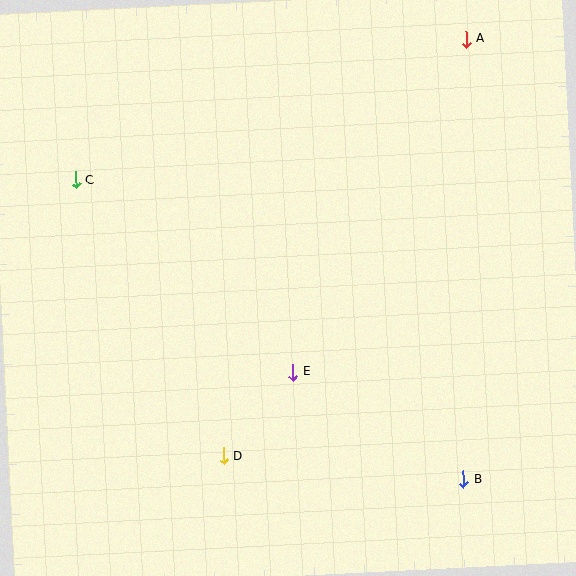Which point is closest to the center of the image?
Point E at (293, 372) is closest to the center.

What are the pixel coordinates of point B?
Point B is at (463, 479).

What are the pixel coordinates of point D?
Point D is at (224, 456).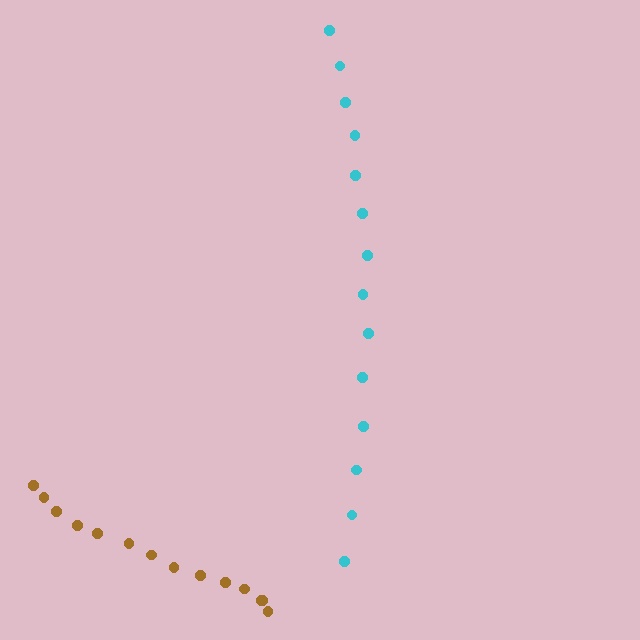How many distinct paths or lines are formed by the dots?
There are 2 distinct paths.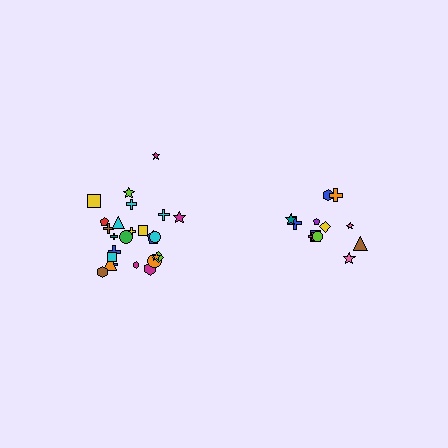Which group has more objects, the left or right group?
The left group.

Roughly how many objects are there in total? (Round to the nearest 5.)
Roughly 35 objects in total.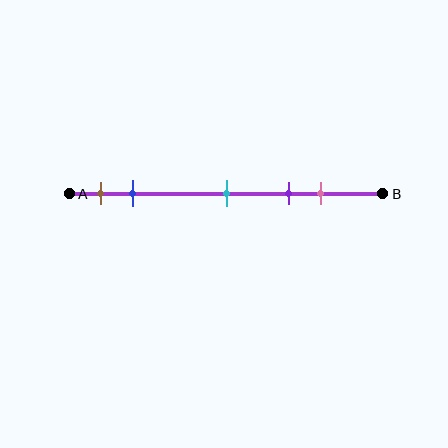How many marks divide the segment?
There are 5 marks dividing the segment.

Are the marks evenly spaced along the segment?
No, the marks are not evenly spaced.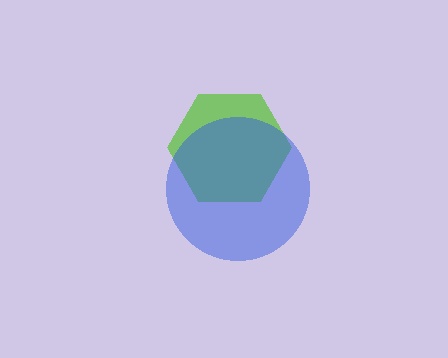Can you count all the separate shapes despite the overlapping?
Yes, there are 2 separate shapes.